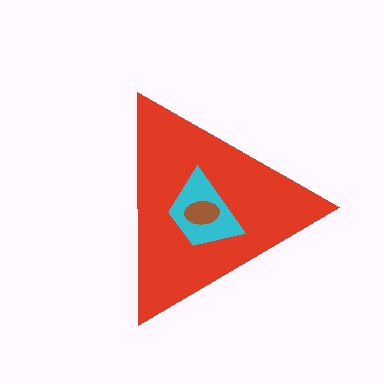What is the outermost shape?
The red triangle.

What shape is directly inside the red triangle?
The cyan trapezoid.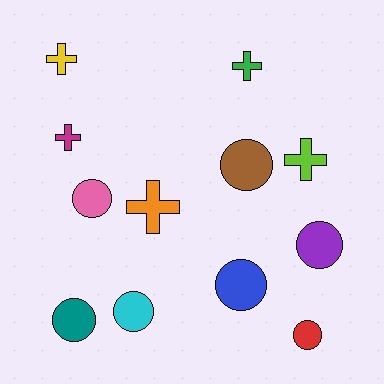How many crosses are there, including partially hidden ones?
There are 5 crosses.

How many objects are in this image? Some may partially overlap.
There are 12 objects.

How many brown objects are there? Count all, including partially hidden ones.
There is 1 brown object.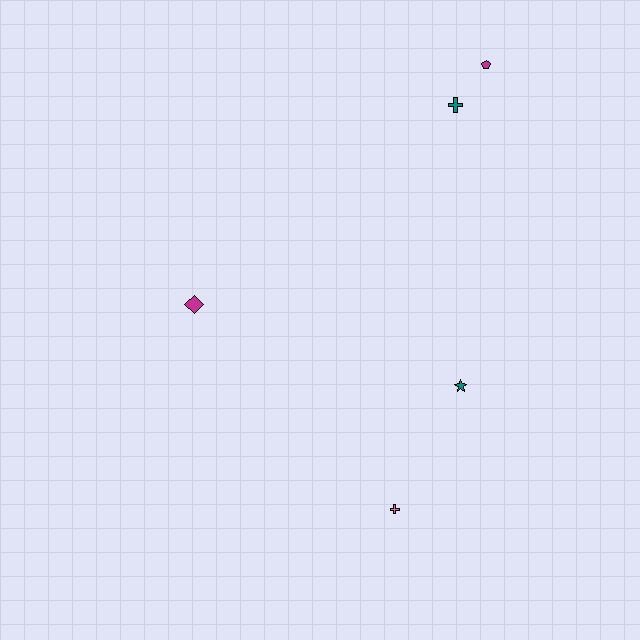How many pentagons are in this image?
There is 1 pentagon.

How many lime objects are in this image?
There are no lime objects.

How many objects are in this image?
There are 5 objects.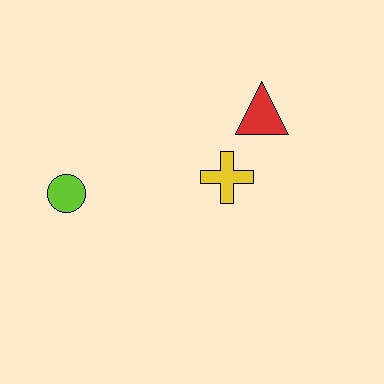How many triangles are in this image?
There is 1 triangle.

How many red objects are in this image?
There is 1 red object.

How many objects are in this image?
There are 3 objects.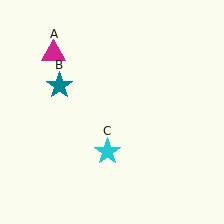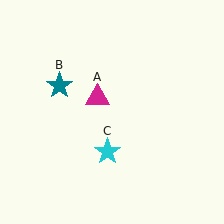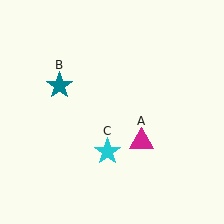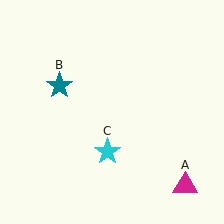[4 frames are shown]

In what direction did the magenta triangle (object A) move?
The magenta triangle (object A) moved down and to the right.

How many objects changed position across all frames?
1 object changed position: magenta triangle (object A).